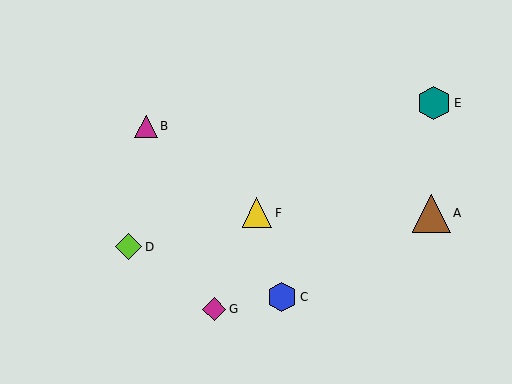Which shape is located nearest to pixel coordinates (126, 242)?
The lime diamond (labeled D) at (129, 247) is nearest to that location.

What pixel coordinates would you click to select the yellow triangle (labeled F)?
Click at (257, 213) to select the yellow triangle F.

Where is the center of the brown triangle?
The center of the brown triangle is at (431, 213).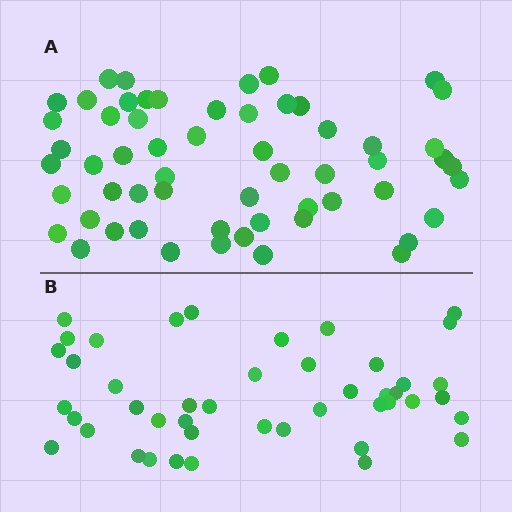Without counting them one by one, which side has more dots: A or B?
Region A (the top region) has more dots.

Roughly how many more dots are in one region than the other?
Region A has approximately 15 more dots than region B.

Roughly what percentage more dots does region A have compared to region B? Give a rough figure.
About 30% more.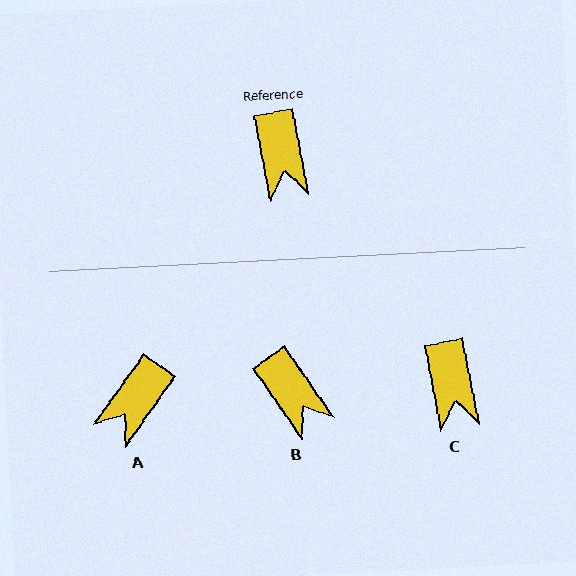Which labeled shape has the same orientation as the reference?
C.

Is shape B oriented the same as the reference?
No, it is off by about 24 degrees.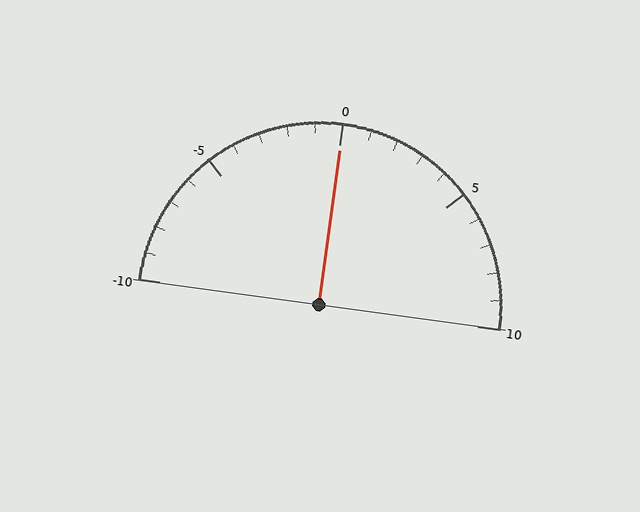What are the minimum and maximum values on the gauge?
The gauge ranges from -10 to 10.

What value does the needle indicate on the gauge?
The needle indicates approximately 0.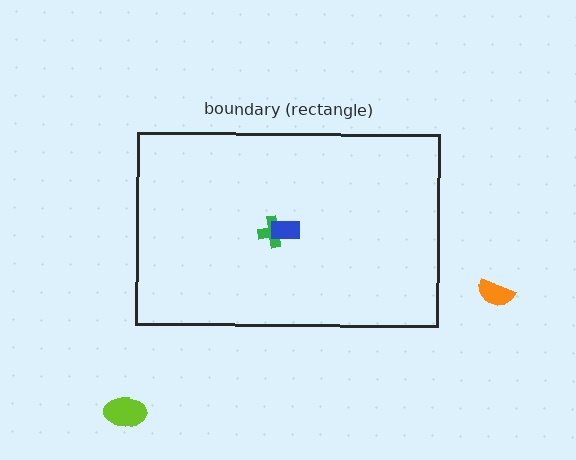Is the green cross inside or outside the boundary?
Inside.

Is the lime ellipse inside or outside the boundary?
Outside.